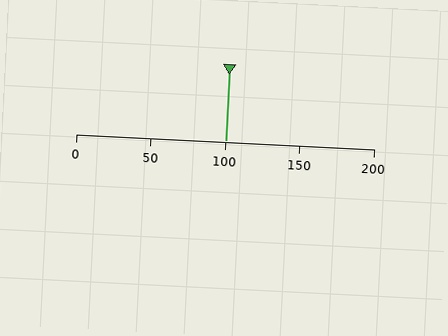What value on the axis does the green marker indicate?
The marker indicates approximately 100.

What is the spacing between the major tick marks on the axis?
The major ticks are spaced 50 apart.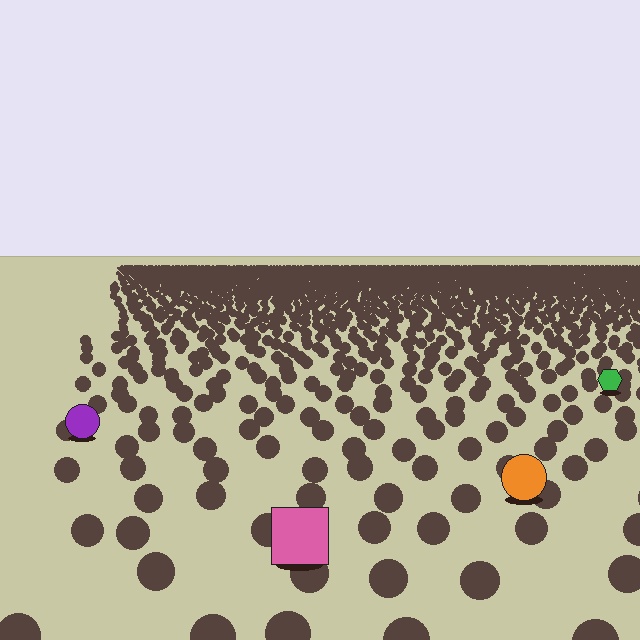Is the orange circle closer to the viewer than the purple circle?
Yes. The orange circle is closer — you can tell from the texture gradient: the ground texture is coarser near it.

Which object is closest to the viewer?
The pink square is closest. The texture marks near it are larger and more spread out.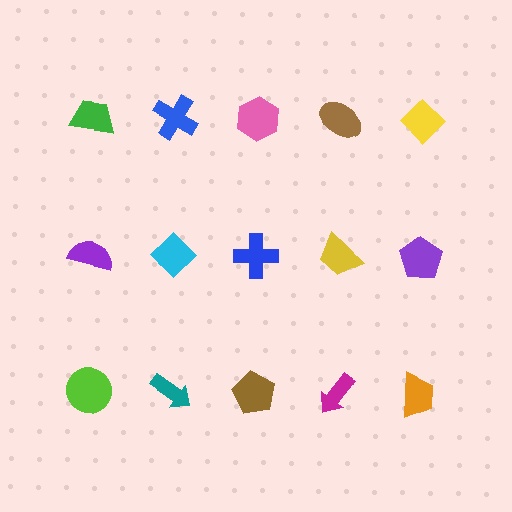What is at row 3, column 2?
A teal arrow.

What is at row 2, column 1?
A purple semicircle.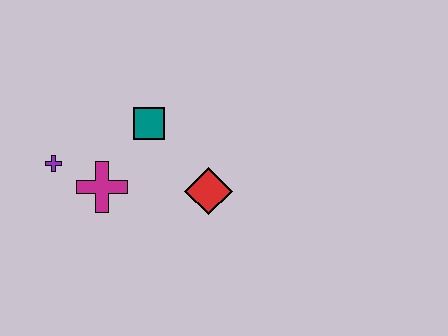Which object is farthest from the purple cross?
The red diamond is farthest from the purple cross.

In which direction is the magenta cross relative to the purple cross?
The magenta cross is to the right of the purple cross.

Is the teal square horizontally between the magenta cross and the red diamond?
Yes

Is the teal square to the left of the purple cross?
No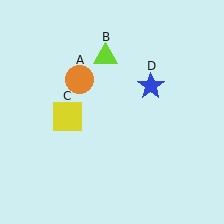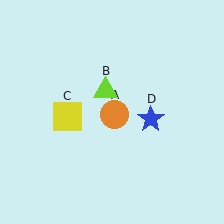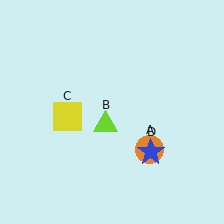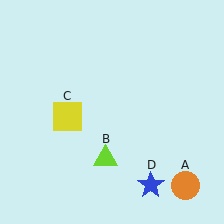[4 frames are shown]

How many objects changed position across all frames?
3 objects changed position: orange circle (object A), lime triangle (object B), blue star (object D).